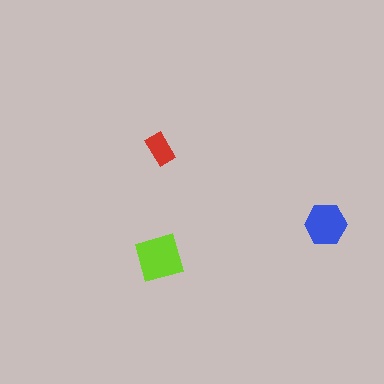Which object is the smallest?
The red rectangle.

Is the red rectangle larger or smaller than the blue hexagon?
Smaller.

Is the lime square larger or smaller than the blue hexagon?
Larger.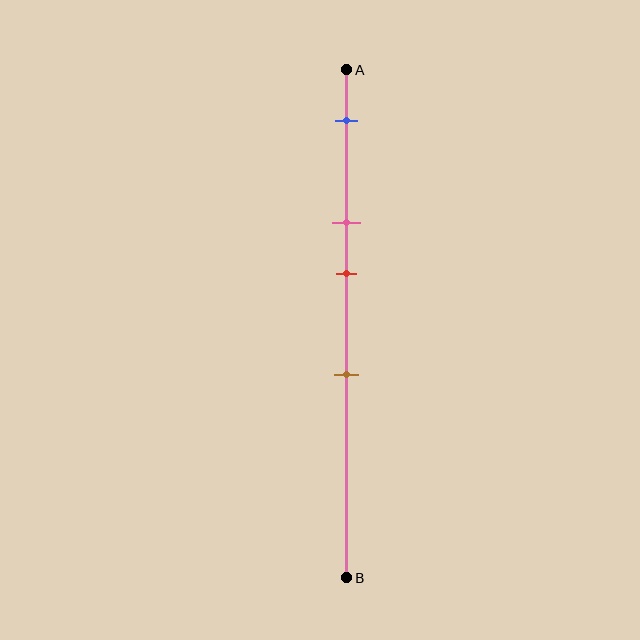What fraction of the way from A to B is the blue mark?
The blue mark is approximately 10% (0.1) of the way from A to B.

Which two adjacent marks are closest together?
The pink and red marks are the closest adjacent pair.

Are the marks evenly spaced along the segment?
No, the marks are not evenly spaced.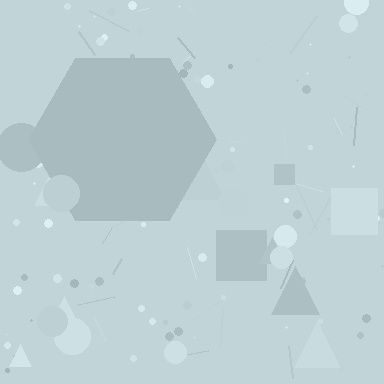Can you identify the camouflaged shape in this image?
The camouflaged shape is a hexagon.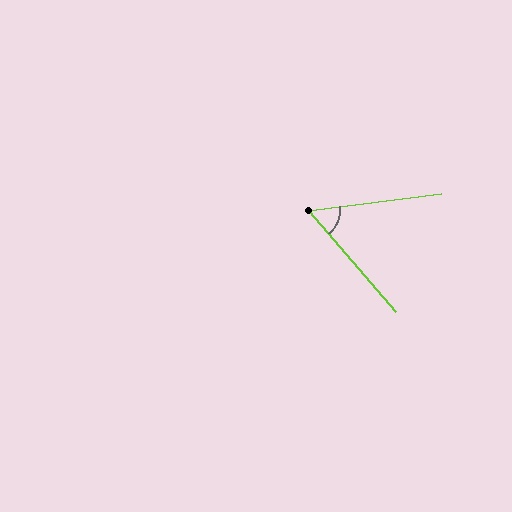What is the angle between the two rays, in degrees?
Approximately 57 degrees.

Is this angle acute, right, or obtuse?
It is acute.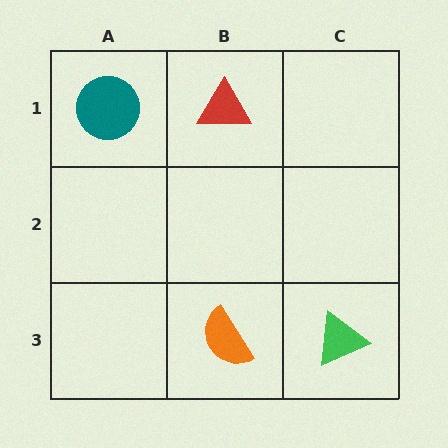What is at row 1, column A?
A teal circle.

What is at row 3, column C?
A green triangle.